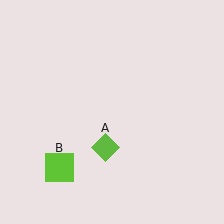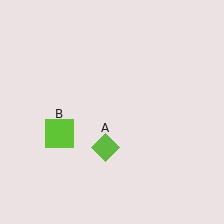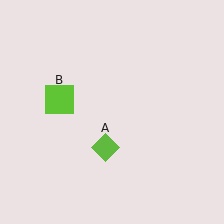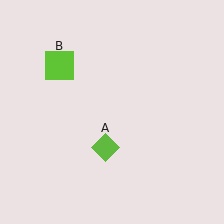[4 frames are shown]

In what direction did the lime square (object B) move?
The lime square (object B) moved up.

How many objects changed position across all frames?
1 object changed position: lime square (object B).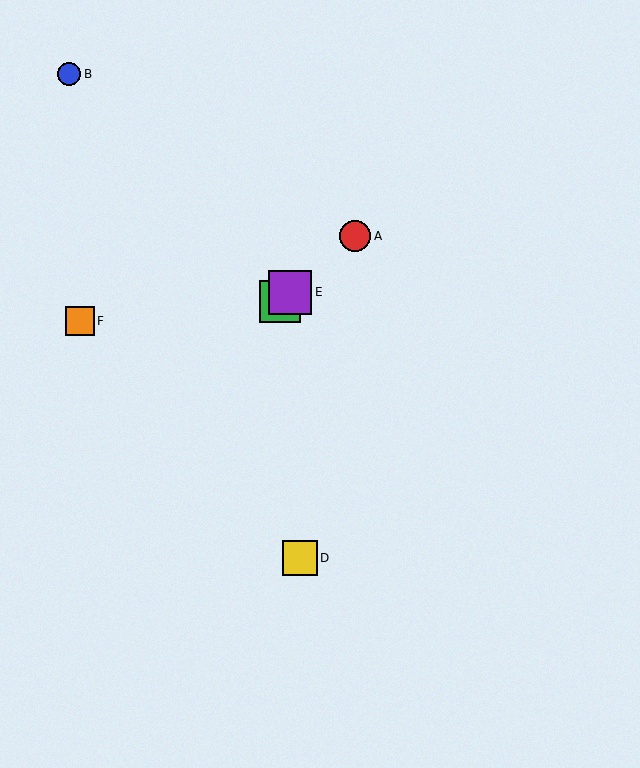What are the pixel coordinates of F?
Object F is at (80, 321).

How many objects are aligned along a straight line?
3 objects (A, C, E) are aligned along a straight line.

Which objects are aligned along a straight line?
Objects A, C, E are aligned along a straight line.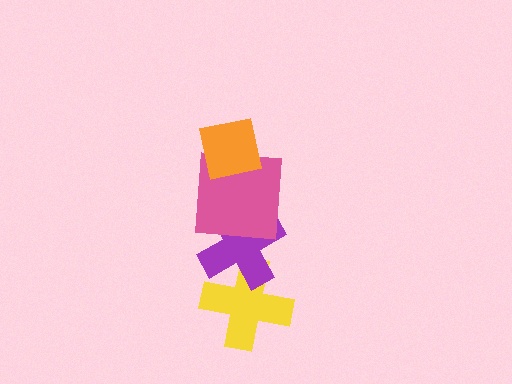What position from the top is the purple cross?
The purple cross is 3rd from the top.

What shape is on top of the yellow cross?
The purple cross is on top of the yellow cross.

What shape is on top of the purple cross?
The pink square is on top of the purple cross.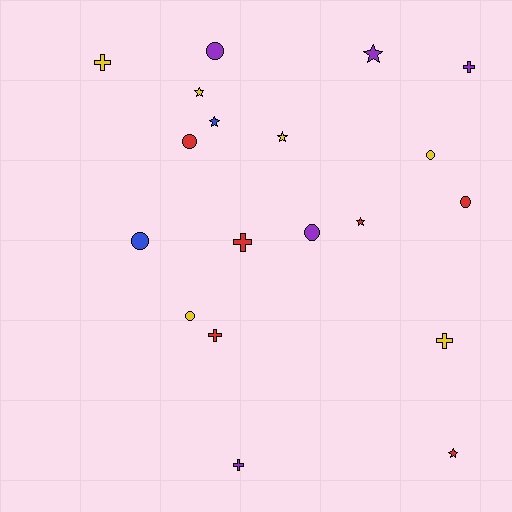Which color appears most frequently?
Red, with 6 objects.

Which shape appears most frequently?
Circle, with 7 objects.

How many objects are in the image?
There are 19 objects.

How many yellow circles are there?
There are 2 yellow circles.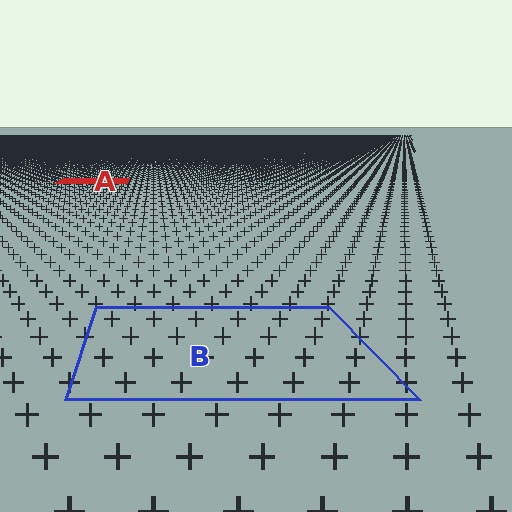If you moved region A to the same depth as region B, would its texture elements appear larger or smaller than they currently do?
They would appear larger. At a closer depth, the same texture elements are projected at a bigger on-screen size.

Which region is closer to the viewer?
Region B is closer. The texture elements there are larger and more spread out.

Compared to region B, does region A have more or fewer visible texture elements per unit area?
Region A has more texture elements per unit area — they are packed more densely because it is farther away.